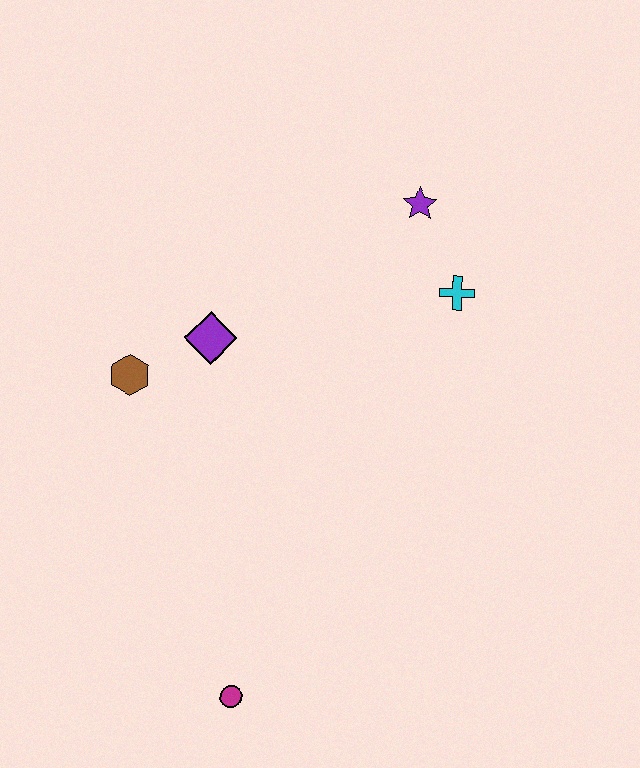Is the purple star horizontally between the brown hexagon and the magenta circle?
No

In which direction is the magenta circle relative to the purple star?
The magenta circle is below the purple star.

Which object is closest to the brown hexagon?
The purple diamond is closest to the brown hexagon.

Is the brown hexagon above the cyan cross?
No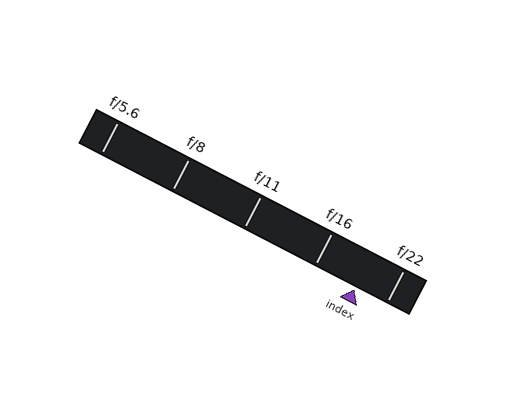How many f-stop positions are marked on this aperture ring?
There are 5 f-stop positions marked.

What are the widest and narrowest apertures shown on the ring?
The widest aperture shown is f/5.6 and the narrowest is f/22.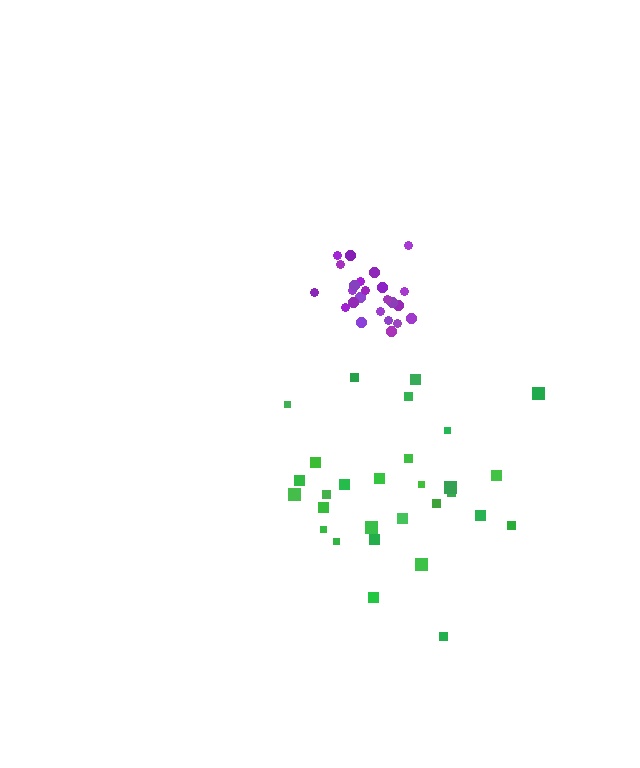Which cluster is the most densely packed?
Purple.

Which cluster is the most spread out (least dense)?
Green.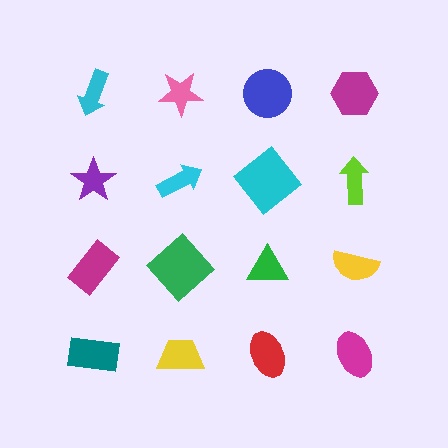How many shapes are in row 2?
4 shapes.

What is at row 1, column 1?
A cyan arrow.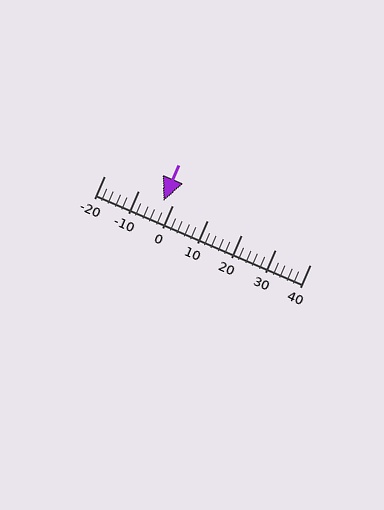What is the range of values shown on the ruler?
The ruler shows values from -20 to 40.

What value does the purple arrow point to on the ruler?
The purple arrow points to approximately -3.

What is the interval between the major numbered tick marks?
The major tick marks are spaced 10 units apart.